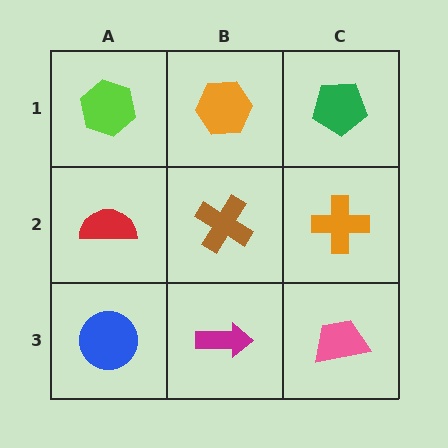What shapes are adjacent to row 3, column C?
An orange cross (row 2, column C), a magenta arrow (row 3, column B).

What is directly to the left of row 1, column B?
A lime hexagon.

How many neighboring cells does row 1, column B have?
3.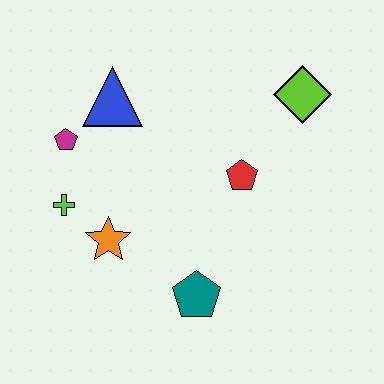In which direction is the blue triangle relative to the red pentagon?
The blue triangle is to the left of the red pentagon.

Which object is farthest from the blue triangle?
The teal pentagon is farthest from the blue triangle.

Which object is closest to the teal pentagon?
The orange star is closest to the teal pentagon.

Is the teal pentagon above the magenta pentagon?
No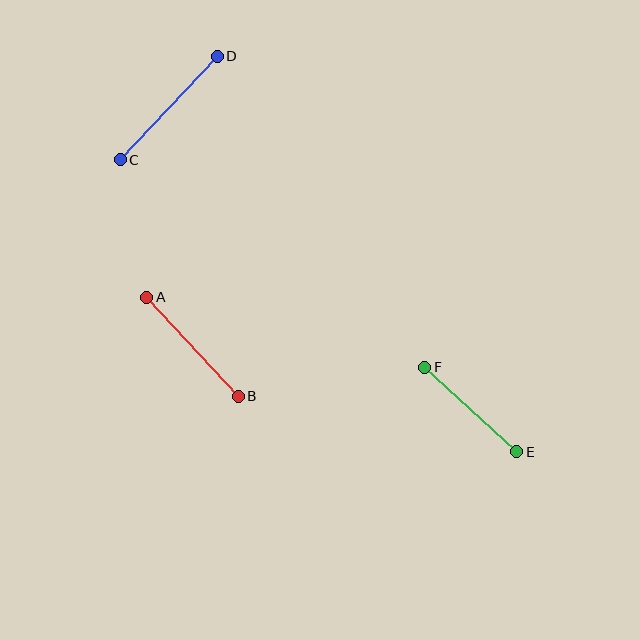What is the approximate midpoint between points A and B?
The midpoint is at approximately (192, 347) pixels.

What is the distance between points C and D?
The distance is approximately 142 pixels.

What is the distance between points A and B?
The distance is approximately 135 pixels.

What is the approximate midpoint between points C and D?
The midpoint is at approximately (169, 108) pixels.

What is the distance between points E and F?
The distance is approximately 125 pixels.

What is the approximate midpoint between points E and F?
The midpoint is at approximately (471, 410) pixels.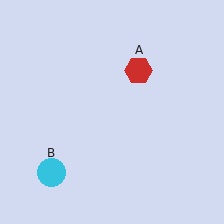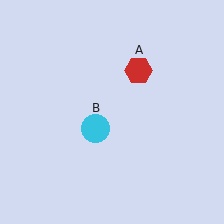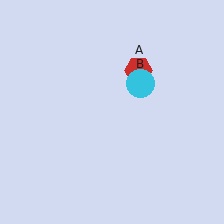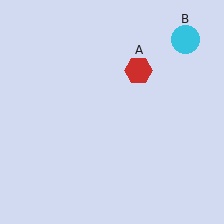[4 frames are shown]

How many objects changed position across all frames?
1 object changed position: cyan circle (object B).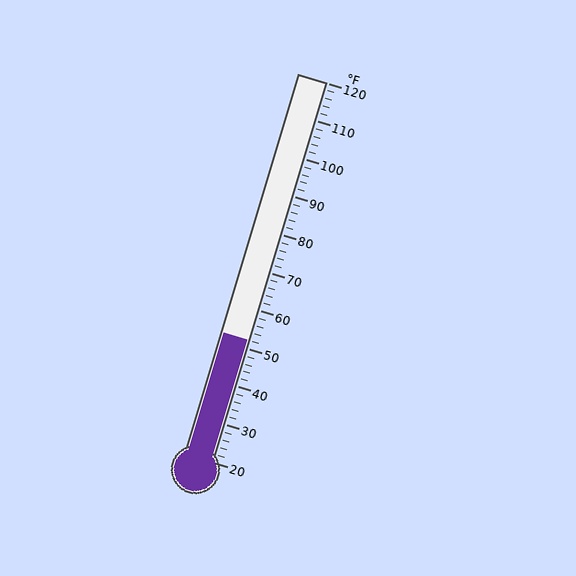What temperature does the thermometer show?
The thermometer shows approximately 52°F.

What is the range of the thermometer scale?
The thermometer scale ranges from 20°F to 120°F.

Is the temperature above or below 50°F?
The temperature is above 50°F.